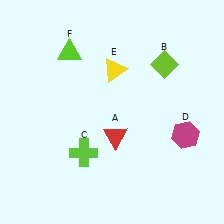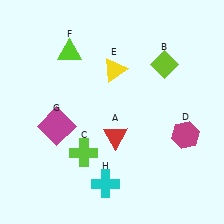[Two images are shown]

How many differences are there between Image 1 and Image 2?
There are 2 differences between the two images.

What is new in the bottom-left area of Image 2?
A magenta square (G) was added in the bottom-left area of Image 2.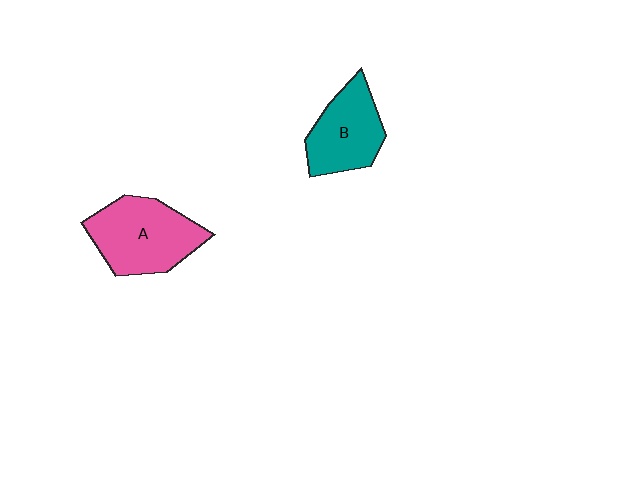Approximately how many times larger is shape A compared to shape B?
Approximately 1.3 times.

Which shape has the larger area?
Shape A (pink).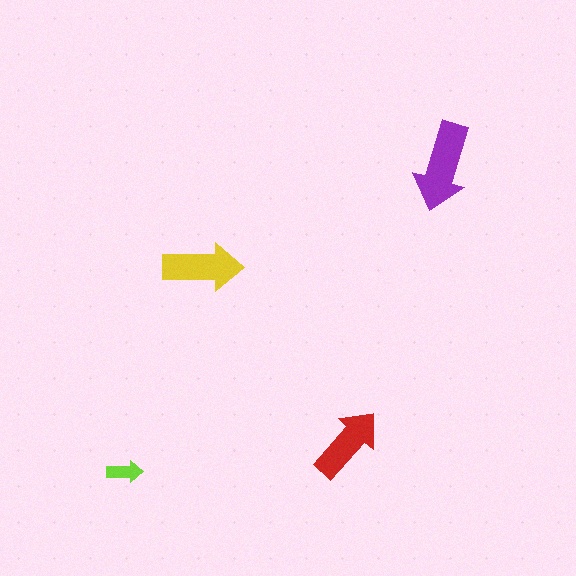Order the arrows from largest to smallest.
the purple one, the yellow one, the red one, the lime one.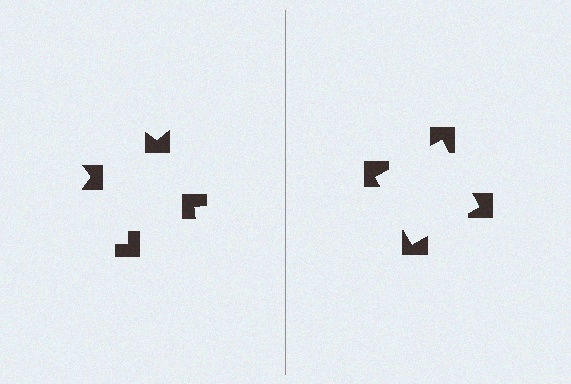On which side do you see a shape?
An illusory square appears on the right side. On the left side the wedge cuts are rotated, so no coherent shape forms.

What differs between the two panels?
The notched squares are positioned identically on both sides; only the wedge orientations differ. On the right they align to a square; on the left they are misaligned.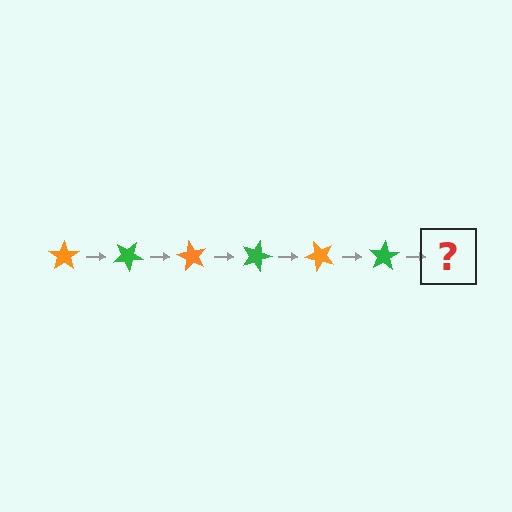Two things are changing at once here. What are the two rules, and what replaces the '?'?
The two rules are that it rotates 30 degrees each step and the color cycles through orange and green. The '?' should be an orange star, rotated 180 degrees from the start.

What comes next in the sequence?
The next element should be an orange star, rotated 180 degrees from the start.